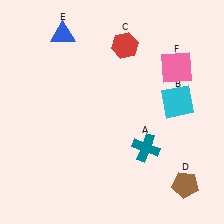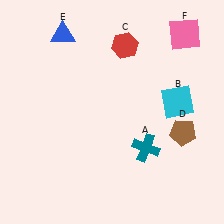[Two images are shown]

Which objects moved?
The objects that moved are: the brown pentagon (D), the pink square (F).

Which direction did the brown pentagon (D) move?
The brown pentagon (D) moved up.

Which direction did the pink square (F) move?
The pink square (F) moved up.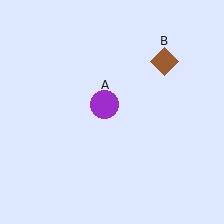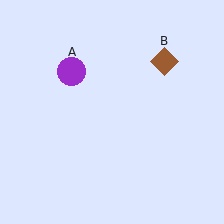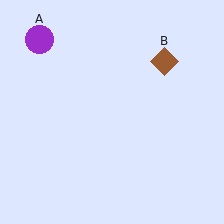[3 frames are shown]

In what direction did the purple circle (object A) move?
The purple circle (object A) moved up and to the left.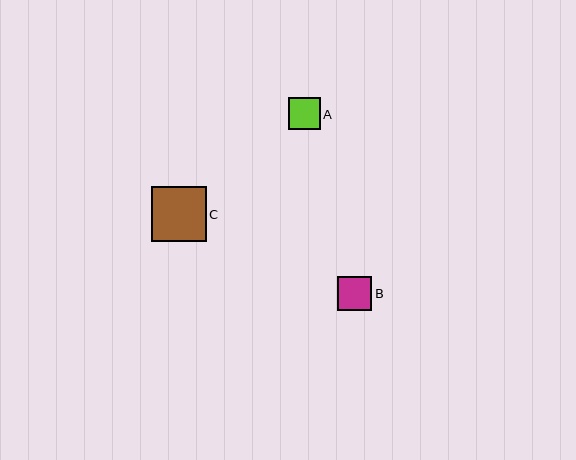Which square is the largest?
Square C is the largest with a size of approximately 55 pixels.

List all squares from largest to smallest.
From largest to smallest: C, B, A.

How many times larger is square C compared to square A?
Square C is approximately 1.7 times the size of square A.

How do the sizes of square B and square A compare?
Square B and square A are approximately the same size.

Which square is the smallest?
Square A is the smallest with a size of approximately 32 pixels.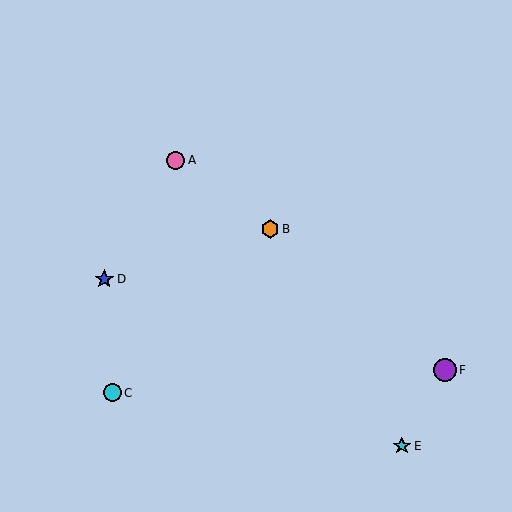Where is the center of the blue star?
The center of the blue star is at (104, 279).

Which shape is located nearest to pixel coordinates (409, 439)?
The cyan star (labeled E) at (402, 446) is nearest to that location.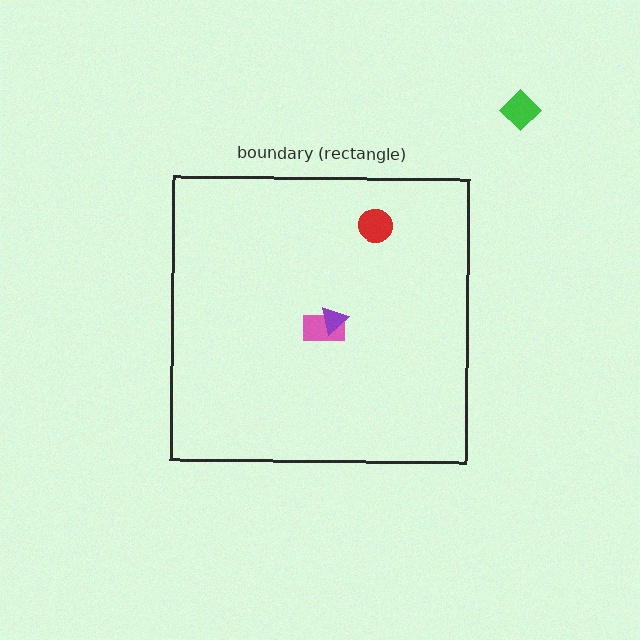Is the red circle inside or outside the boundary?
Inside.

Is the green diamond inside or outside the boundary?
Outside.